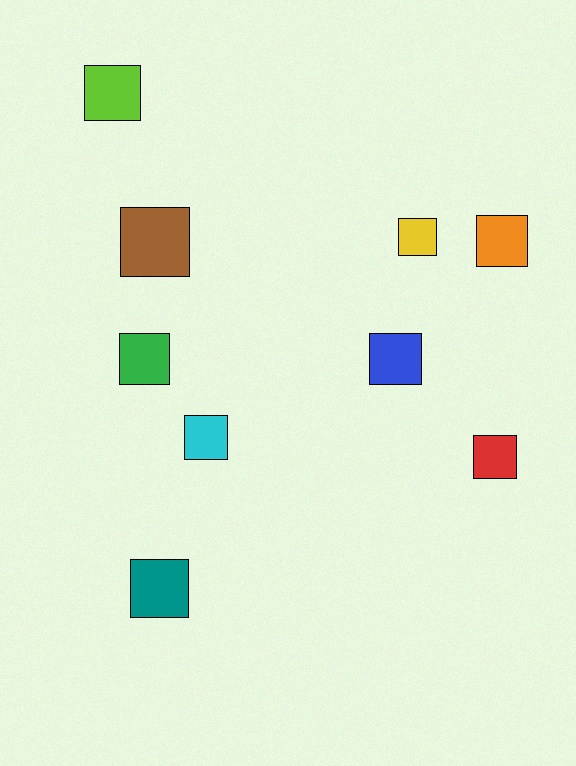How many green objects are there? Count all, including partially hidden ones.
There is 1 green object.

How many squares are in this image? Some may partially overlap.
There are 9 squares.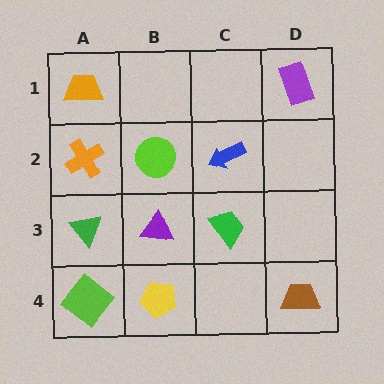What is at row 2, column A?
An orange cross.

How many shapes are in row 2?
3 shapes.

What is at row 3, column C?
A green trapezoid.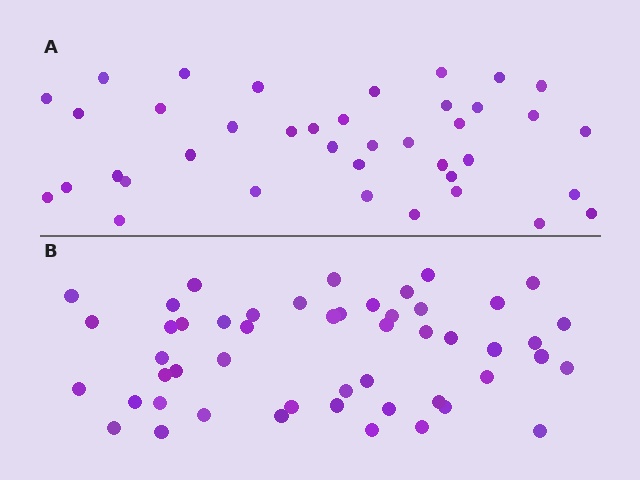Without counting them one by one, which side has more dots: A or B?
Region B (the bottom region) has more dots.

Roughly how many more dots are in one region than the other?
Region B has roughly 12 or so more dots than region A.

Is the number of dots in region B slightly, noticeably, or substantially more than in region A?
Region B has noticeably more, but not dramatically so. The ratio is roughly 1.3 to 1.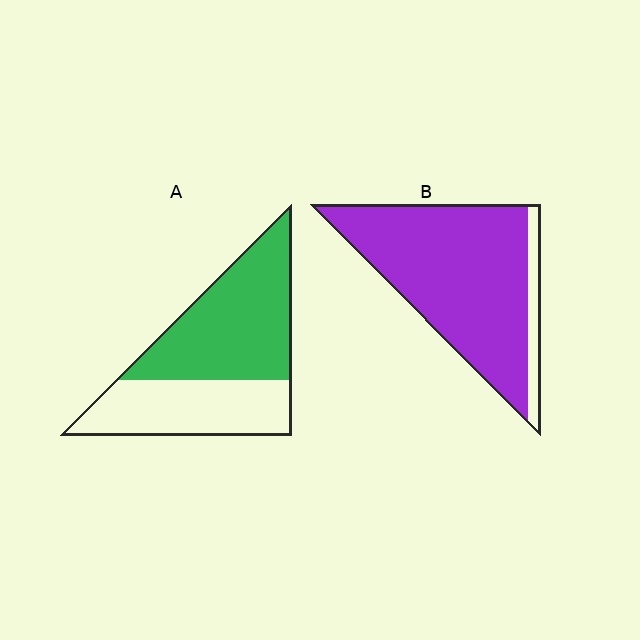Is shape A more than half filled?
Yes.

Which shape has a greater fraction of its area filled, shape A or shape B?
Shape B.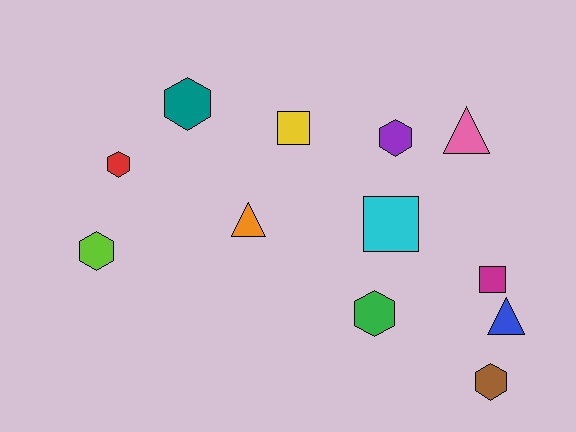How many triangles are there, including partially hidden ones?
There are 3 triangles.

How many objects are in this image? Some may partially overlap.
There are 12 objects.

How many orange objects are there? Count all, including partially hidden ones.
There is 1 orange object.